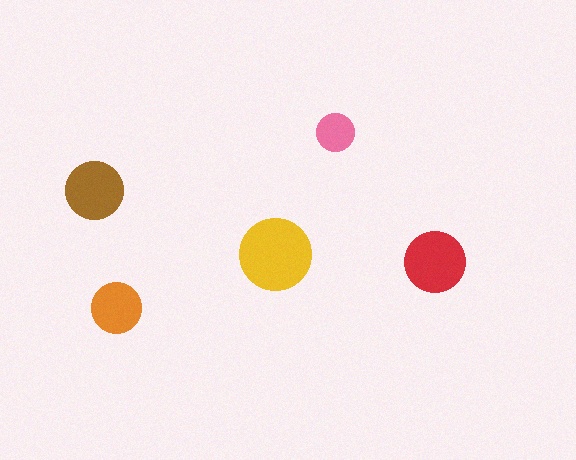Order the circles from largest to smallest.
the yellow one, the red one, the brown one, the orange one, the pink one.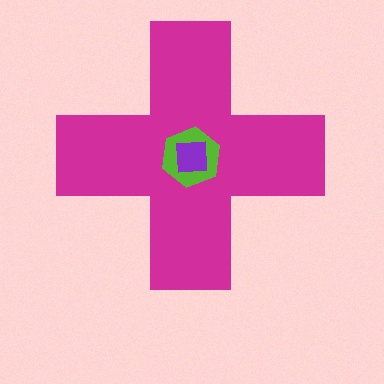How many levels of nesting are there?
3.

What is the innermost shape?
The purple square.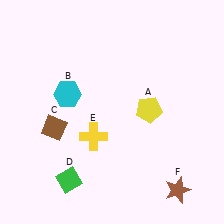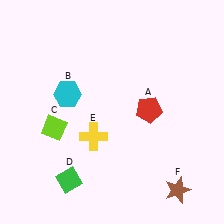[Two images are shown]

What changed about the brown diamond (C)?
In Image 1, C is brown. In Image 2, it changed to lime.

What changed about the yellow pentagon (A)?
In Image 1, A is yellow. In Image 2, it changed to red.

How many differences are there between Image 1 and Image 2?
There are 2 differences between the two images.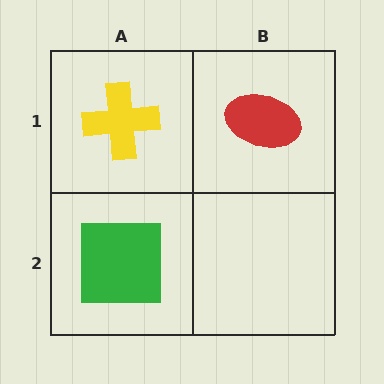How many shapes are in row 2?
1 shape.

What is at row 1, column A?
A yellow cross.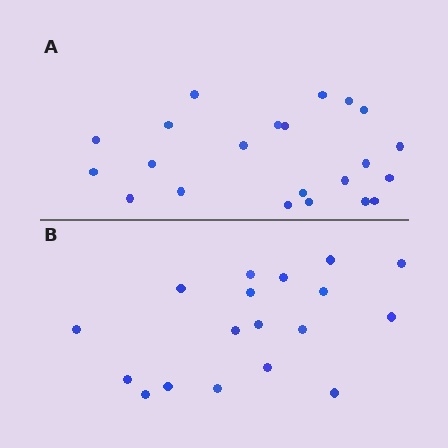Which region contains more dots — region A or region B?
Region A (the top region) has more dots.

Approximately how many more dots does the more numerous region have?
Region A has about 4 more dots than region B.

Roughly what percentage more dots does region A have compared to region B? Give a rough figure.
About 20% more.